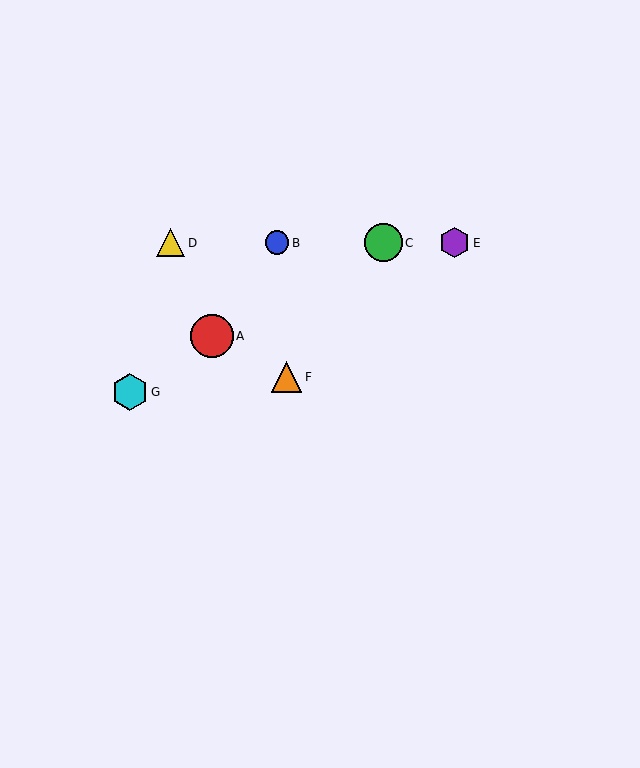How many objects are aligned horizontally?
4 objects (B, C, D, E) are aligned horizontally.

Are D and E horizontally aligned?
Yes, both are at y≈243.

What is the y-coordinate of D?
Object D is at y≈243.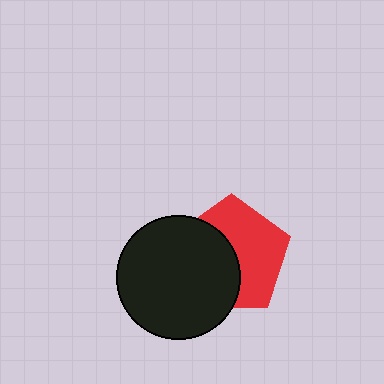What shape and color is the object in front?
The object in front is a black circle.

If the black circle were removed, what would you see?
You would see the complete red pentagon.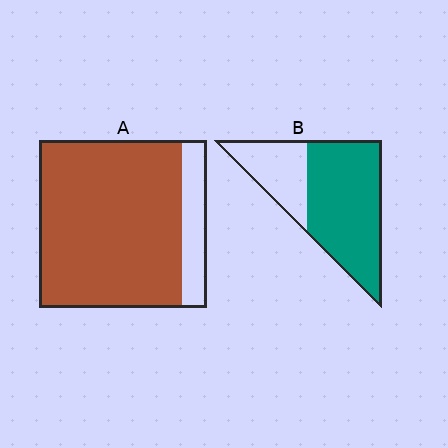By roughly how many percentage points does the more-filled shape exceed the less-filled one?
By roughly 15 percentage points (A over B).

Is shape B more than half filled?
Yes.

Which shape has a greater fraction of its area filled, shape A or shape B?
Shape A.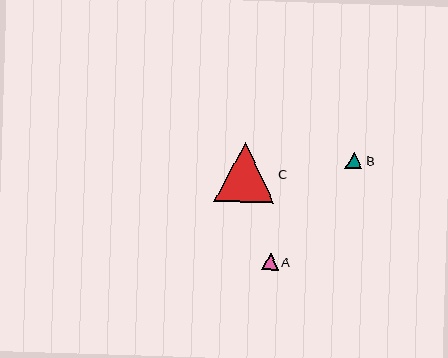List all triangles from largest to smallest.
From largest to smallest: C, B, A.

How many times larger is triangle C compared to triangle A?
Triangle C is approximately 3.7 times the size of triangle A.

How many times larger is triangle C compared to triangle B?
Triangle C is approximately 3.6 times the size of triangle B.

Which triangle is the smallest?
Triangle A is the smallest with a size of approximately 16 pixels.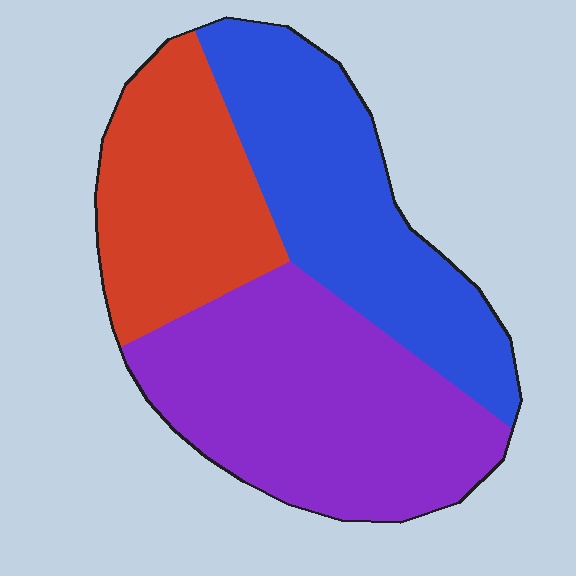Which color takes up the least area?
Red, at roughly 25%.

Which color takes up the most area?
Purple, at roughly 40%.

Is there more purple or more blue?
Purple.